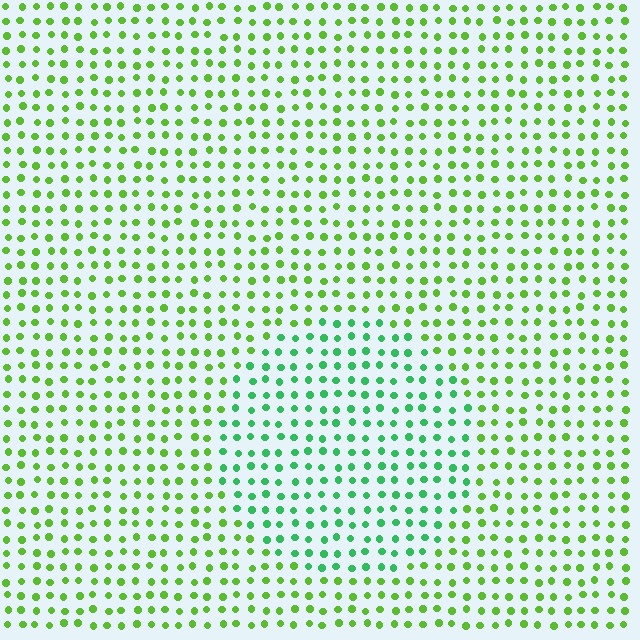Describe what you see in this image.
The image is filled with small lime elements in a uniform arrangement. A circle-shaped region is visible where the elements are tinted to a slightly different hue, forming a subtle color boundary.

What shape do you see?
I see a circle.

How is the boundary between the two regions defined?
The boundary is defined purely by a slight shift in hue (about 37 degrees). Spacing, size, and orientation are identical on both sides.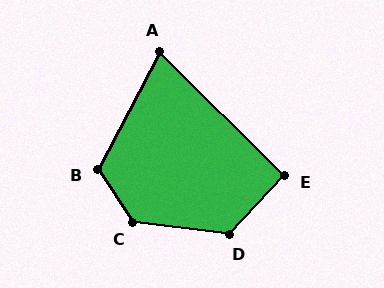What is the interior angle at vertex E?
Approximately 92 degrees (approximately right).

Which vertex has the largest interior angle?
C, at approximately 131 degrees.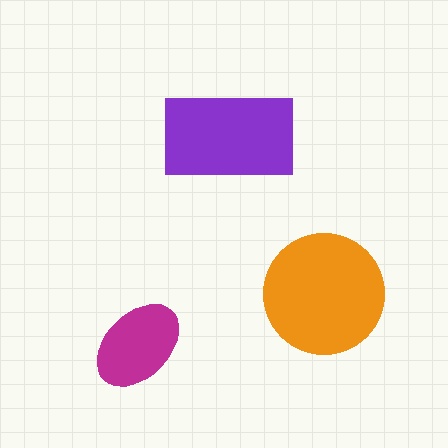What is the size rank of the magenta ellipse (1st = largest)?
3rd.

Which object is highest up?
The purple rectangle is topmost.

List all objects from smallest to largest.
The magenta ellipse, the purple rectangle, the orange circle.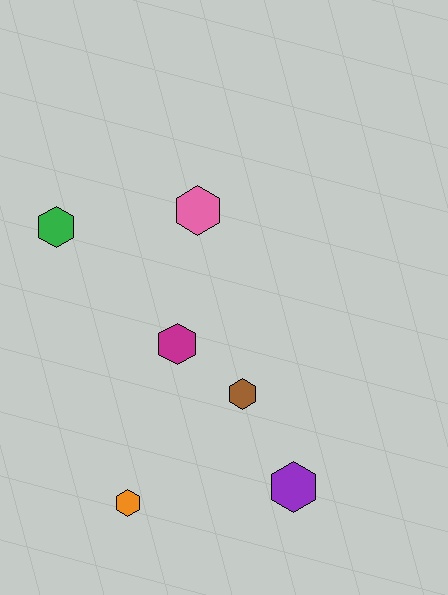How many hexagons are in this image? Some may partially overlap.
There are 6 hexagons.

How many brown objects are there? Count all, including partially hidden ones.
There is 1 brown object.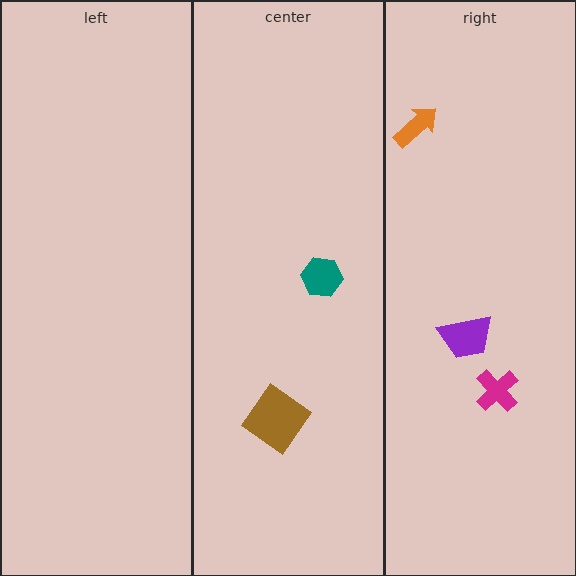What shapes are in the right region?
The purple trapezoid, the orange arrow, the magenta cross.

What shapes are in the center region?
The teal hexagon, the brown diamond.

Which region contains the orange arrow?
The right region.